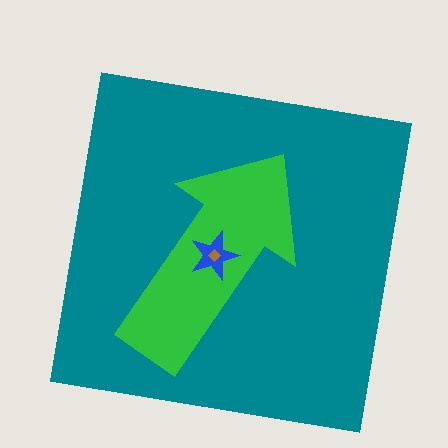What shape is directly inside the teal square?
The green arrow.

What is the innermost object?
The brown diamond.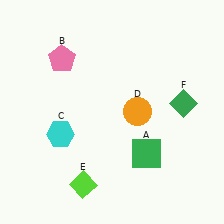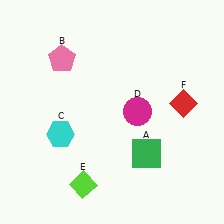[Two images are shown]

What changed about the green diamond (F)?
In Image 1, F is green. In Image 2, it changed to red.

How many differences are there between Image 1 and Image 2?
There are 2 differences between the two images.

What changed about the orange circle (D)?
In Image 1, D is orange. In Image 2, it changed to magenta.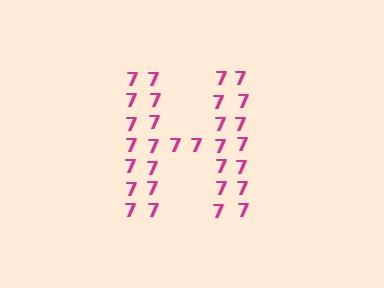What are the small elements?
The small elements are digit 7's.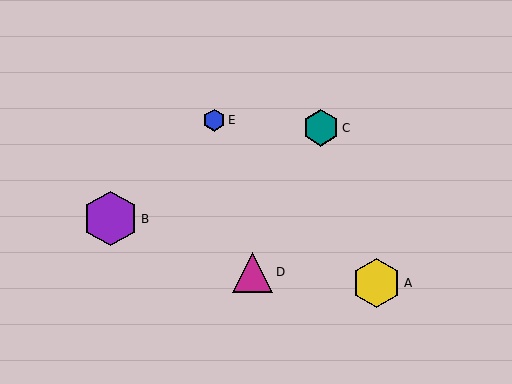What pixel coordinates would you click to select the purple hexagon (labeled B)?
Click at (111, 219) to select the purple hexagon B.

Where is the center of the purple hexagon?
The center of the purple hexagon is at (111, 219).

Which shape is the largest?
The purple hexagon (labeled B) is the largest.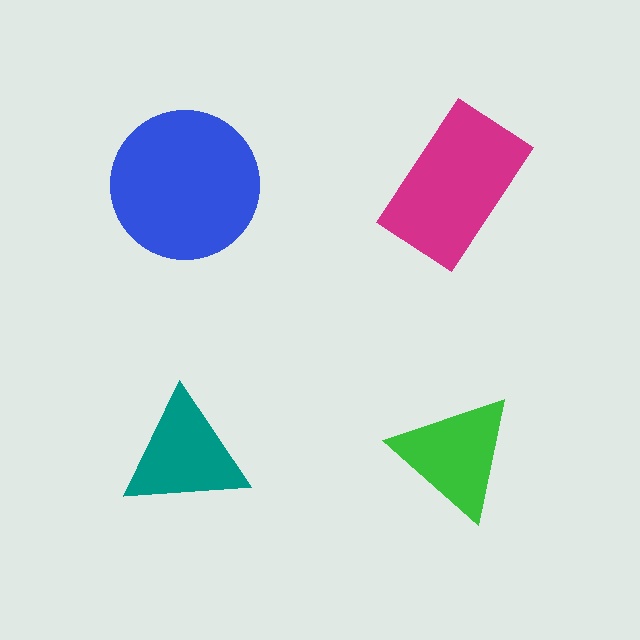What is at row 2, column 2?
A green triangle.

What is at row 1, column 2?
A magenta rectangle.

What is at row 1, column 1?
A blue circle.